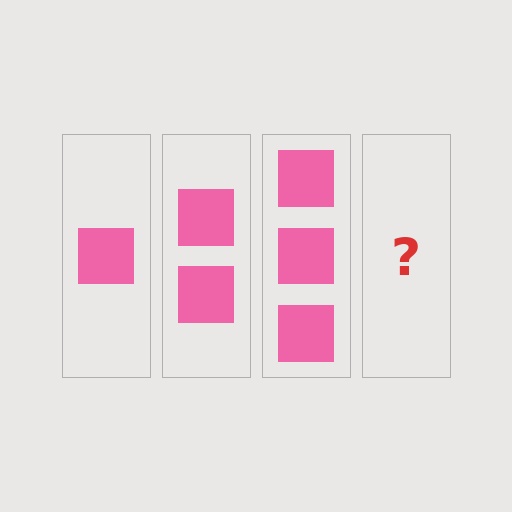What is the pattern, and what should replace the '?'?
The pattern is that each step adds one more square. The '?' should be 4 squares.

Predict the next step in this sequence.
The next step is 4 squares.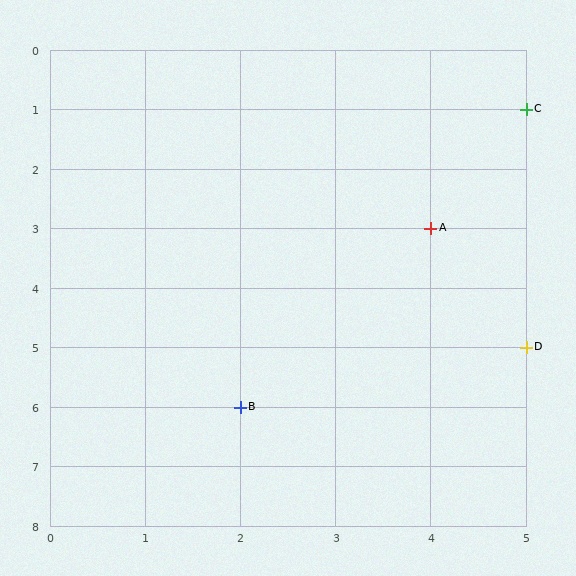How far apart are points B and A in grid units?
Points B and A are 2 columns and 3 rows apart (about 3.6 grid units diagonally).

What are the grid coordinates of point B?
Point B is at grid coordinates (2, 6).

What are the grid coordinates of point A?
Point A is at grid coordinates (4, 3).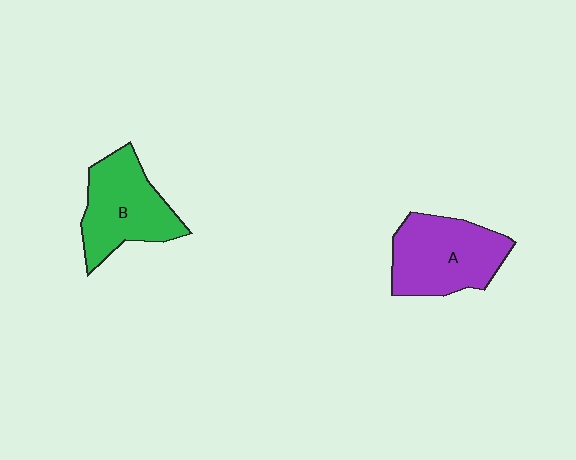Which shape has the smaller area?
Shape B (green).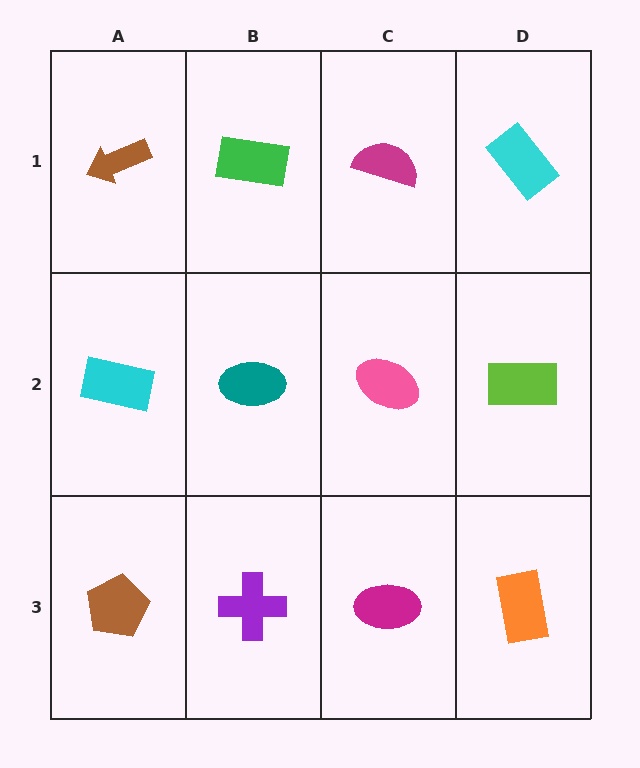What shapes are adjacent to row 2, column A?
A brown arrow (row 1, column A), a brown pentagon (row 3, column A), a teal ellipse (row 2, column B).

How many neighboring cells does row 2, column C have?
4.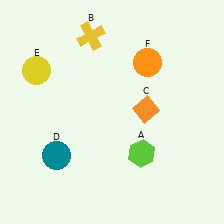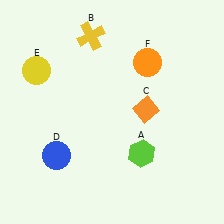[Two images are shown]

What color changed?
The circle (D) changed from teal in Image 1 to blue in Image 2.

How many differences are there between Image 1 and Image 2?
There is 1 difference between the two images.